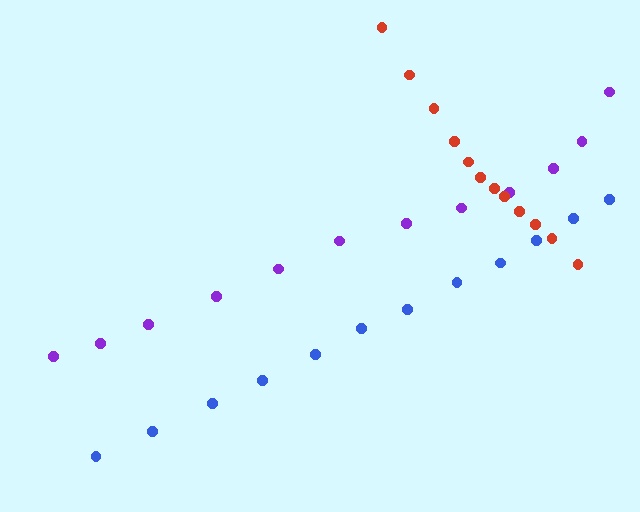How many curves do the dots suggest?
There are 3 distinct paths.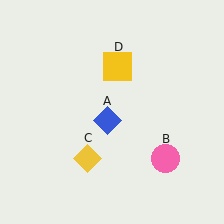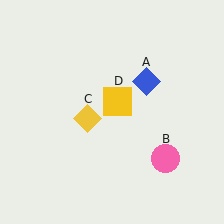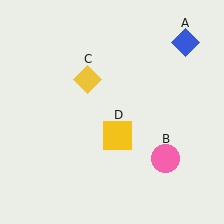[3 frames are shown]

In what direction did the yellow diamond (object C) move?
The yellow diamond (object C) moved up.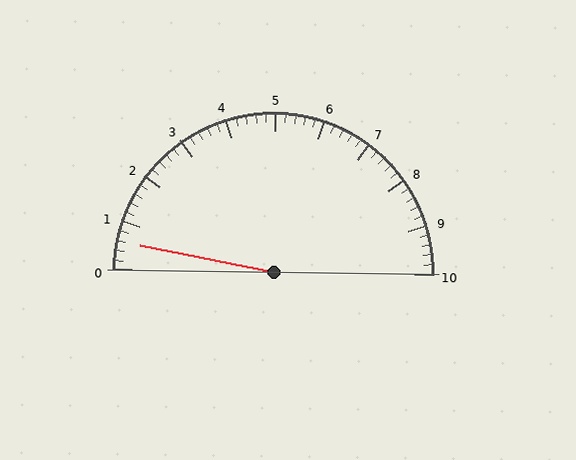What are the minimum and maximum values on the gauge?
The gauge ranges from 0 to 10.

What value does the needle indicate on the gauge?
The needle indicates approximately 0.6.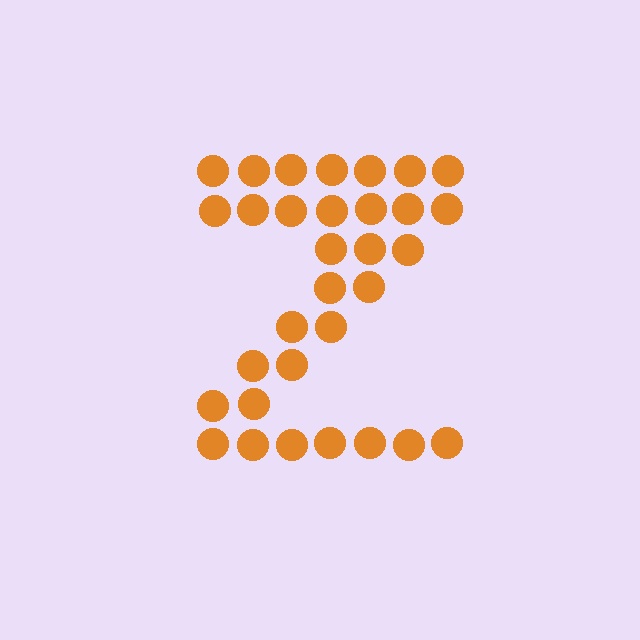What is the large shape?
The large shape is the letter Z.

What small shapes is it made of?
It is made of small circles.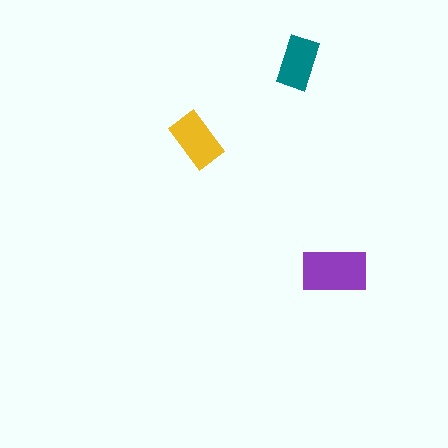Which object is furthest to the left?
The yellow rectangle is leftmost.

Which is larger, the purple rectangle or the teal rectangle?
The purple one.